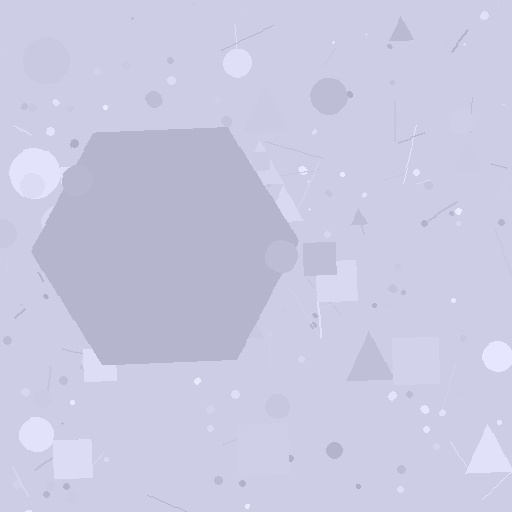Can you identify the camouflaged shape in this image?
The camouflaged shape is a hexagon.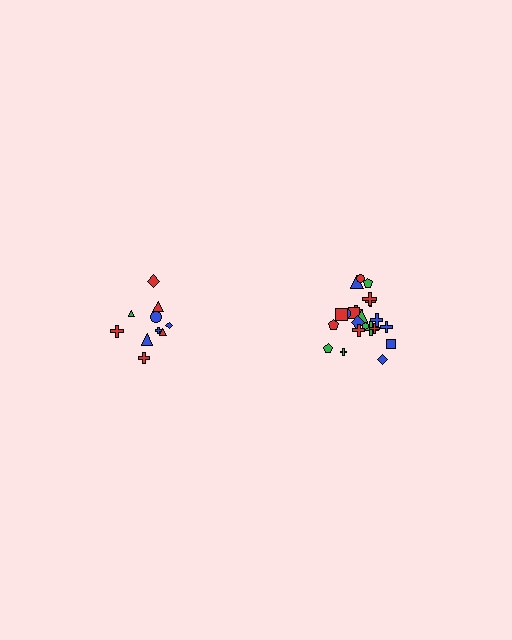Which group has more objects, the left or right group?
The right group.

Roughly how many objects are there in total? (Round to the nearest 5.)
Roughly 30 objects in total.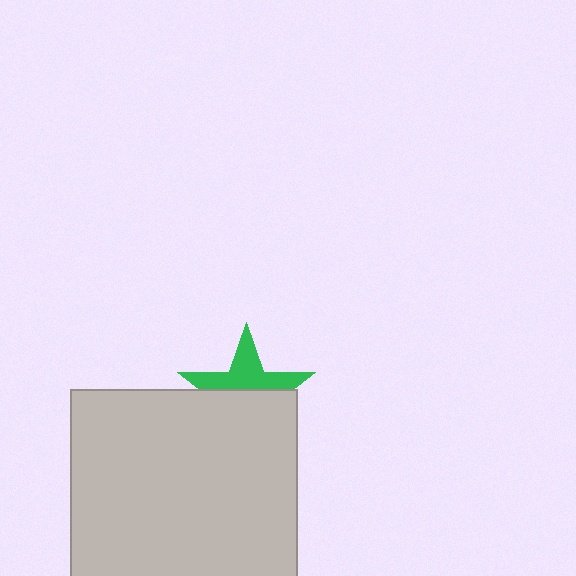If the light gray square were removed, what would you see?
You would see the complete green star.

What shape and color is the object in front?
The object in front is a light gray square.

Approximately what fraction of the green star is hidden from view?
Roughly 54% of the green star is hidden behind the light gray square.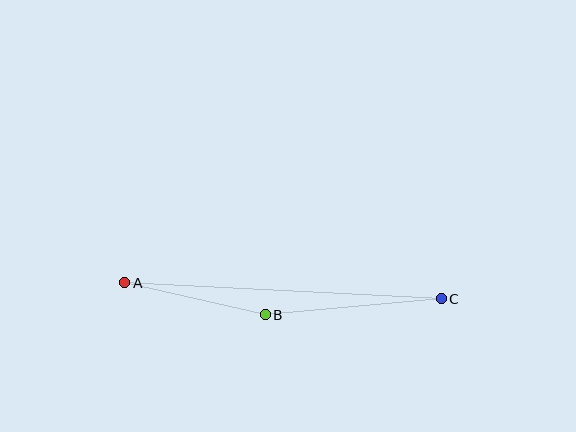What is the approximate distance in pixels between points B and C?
The distance between B and C is approximately 177 pixels.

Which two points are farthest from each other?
Points A and C are farthest from each other.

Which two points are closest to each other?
Points A and B are closest to each other.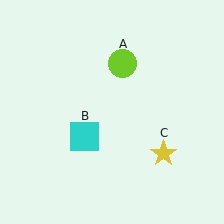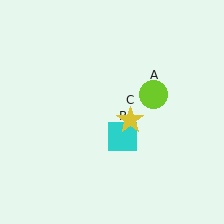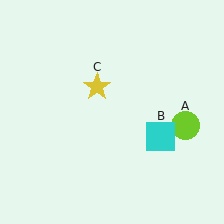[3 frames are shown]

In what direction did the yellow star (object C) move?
The yellow star (object C) moved up and to the left.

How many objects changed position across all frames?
3 objects changed position: lime circle (object A), cyan square (object B), yellow star (object C).